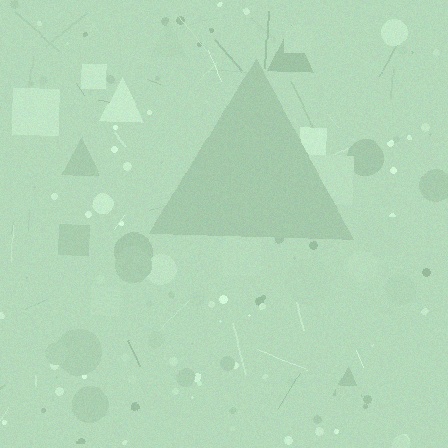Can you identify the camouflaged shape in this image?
The camouflaged shape is a triangle.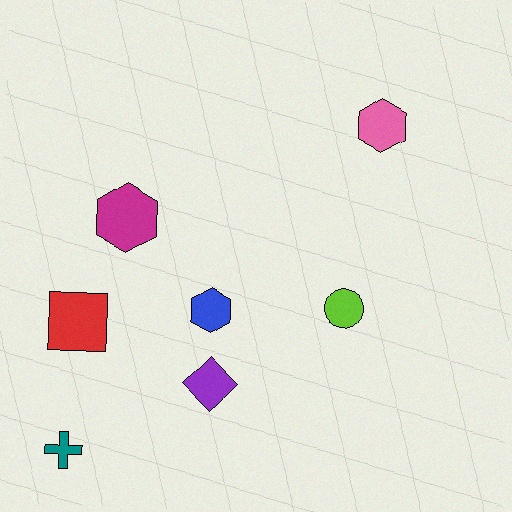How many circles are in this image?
There is 1 circle.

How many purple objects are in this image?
There is 1 purple object.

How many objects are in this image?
There are 7 objects.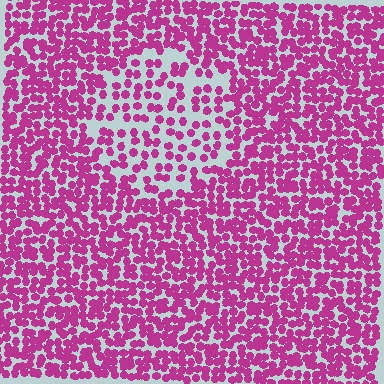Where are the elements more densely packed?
The elements are more densely packed outside the circle boundary.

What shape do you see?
I see a circle.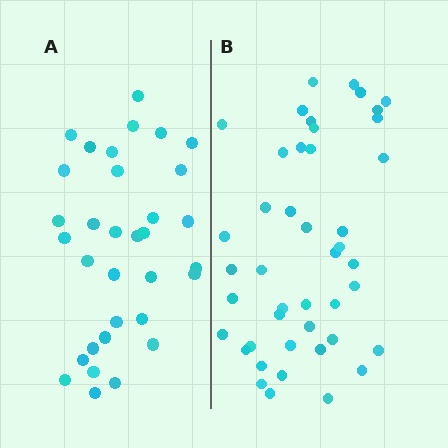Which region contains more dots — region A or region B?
Region B (the right region) has more dots.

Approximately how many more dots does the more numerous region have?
Region B has roughly 12 or so more dots than region A.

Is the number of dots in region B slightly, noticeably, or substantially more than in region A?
Region B has noticeably more, but not dramatically so. The ratio is roughly 1.3 to 1.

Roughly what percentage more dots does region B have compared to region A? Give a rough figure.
About 35% more.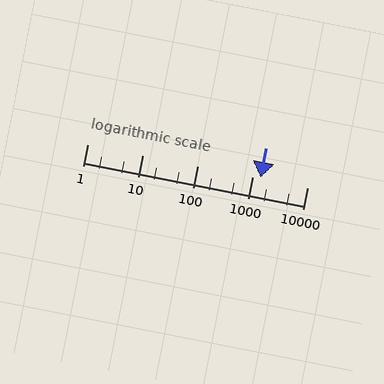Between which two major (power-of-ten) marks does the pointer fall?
The pointer is between 1000 and 10000.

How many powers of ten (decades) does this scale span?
The scale spans 4 decades, from 1 to 10000.